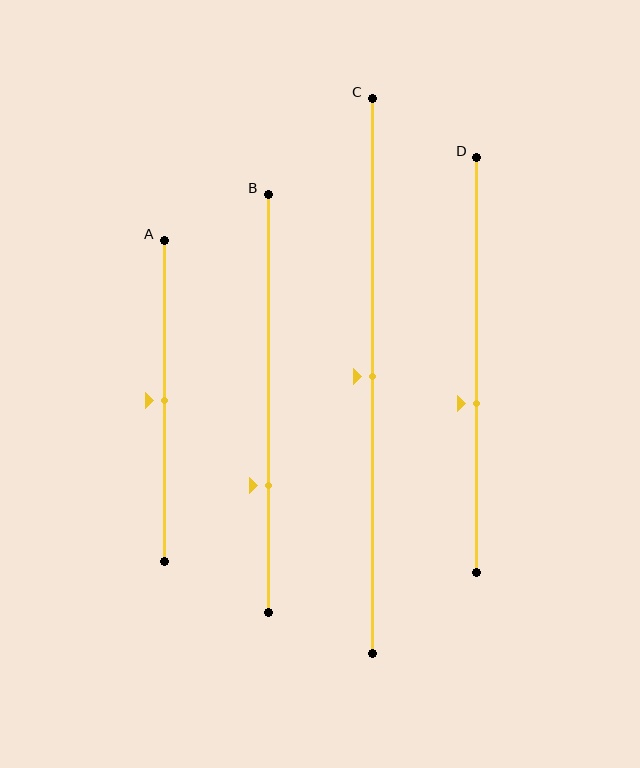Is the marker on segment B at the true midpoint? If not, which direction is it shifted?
No, the marker on segment B is shifted downward by about 20% of the segment length.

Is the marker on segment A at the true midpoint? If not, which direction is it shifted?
Yes, the marker on segment A is at the true midpoint.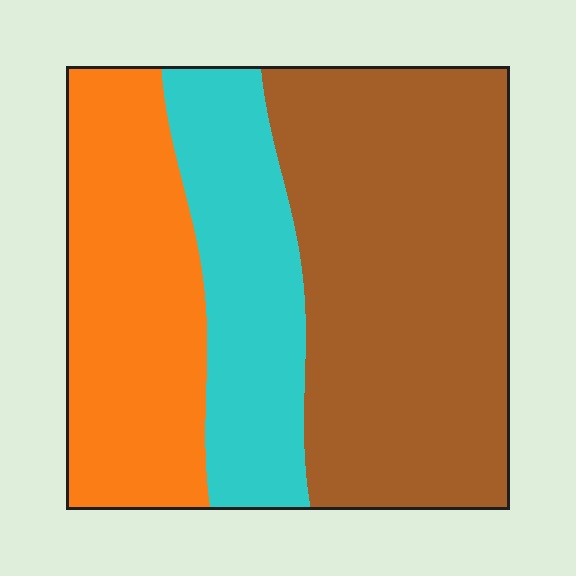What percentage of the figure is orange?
Orange takes up about one quarter (1/4) of the figure.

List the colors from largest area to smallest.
From largest to smallest: brown, orange, cyan.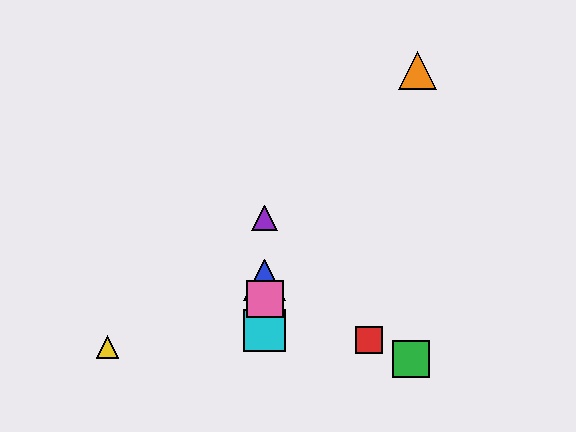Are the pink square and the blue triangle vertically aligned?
Yes, both are at x≈265.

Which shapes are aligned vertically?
The blue triangle, the purple triangle, the cyan square, the pink square are aligned vertically.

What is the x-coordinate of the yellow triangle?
The yellow triangle is at x≈107.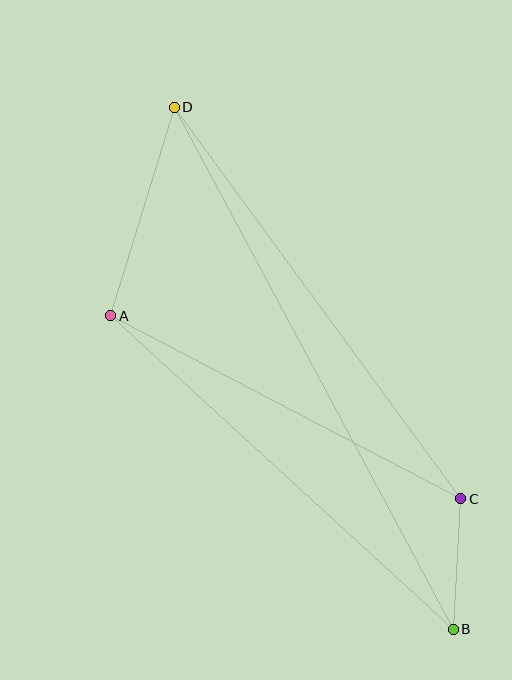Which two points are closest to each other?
Points B and C are closest to each other.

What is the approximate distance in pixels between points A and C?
The distance between A and C is approximately 395 pixels.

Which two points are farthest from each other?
Points B and D are farthest from each other.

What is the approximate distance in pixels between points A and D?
The distance between A and D is approximately 218 pixels.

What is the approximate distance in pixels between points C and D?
The distance between C and D is approximately 485 pixels.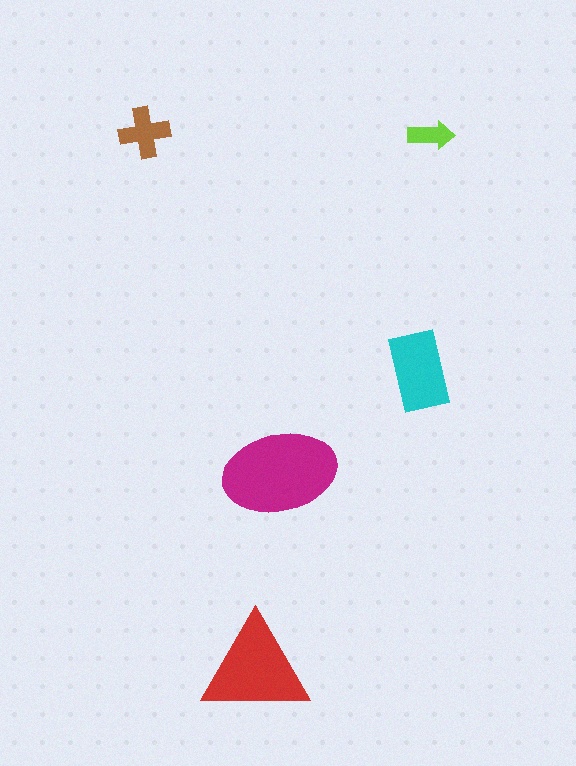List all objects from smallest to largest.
The lime arrow, the brown cross, the cyan rectangle, the red triangle, the magenta ellipse.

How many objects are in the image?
There are 5 objects in the image.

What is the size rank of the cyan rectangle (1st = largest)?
3rd.